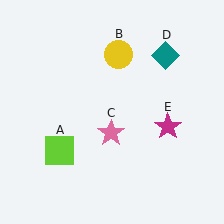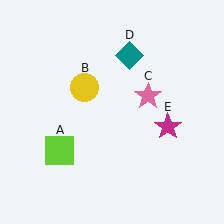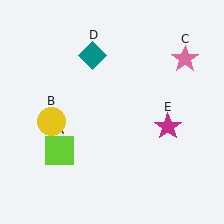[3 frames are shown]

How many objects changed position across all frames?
3 objects changed position: yellow circle (object B), pink star (object C), teal diamond (object D).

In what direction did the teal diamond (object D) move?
The teal diamond (object D) moved left.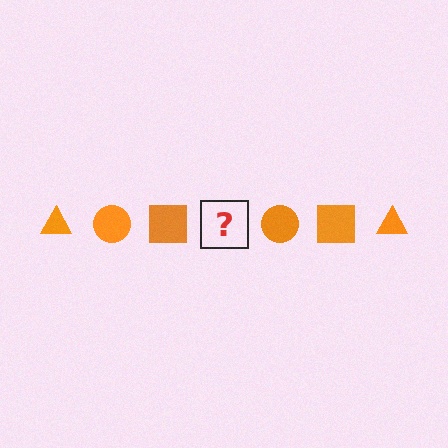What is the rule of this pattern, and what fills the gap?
The rule is that the pattern cycles through triangle, circle, square shapes in orange. The gap should be filled with an orange triangle.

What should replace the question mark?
The question mark should be replaced with an orange triangle.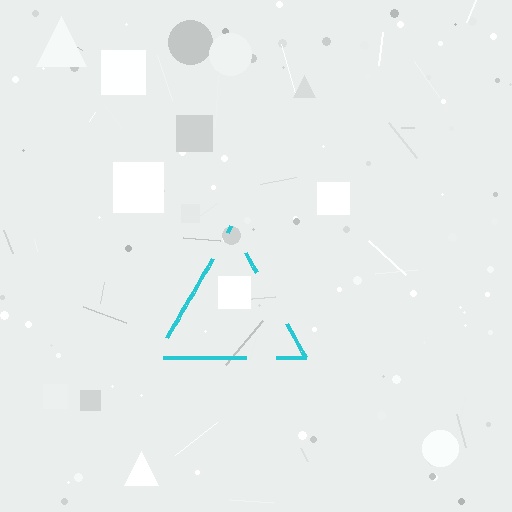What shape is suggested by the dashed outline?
The dashed outline suggests a triangle.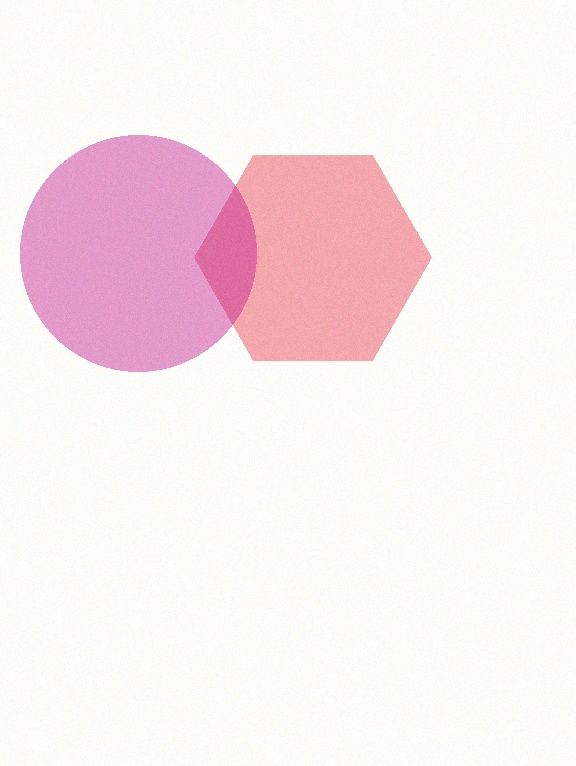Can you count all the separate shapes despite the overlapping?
Yes, there are 2 separate shapes.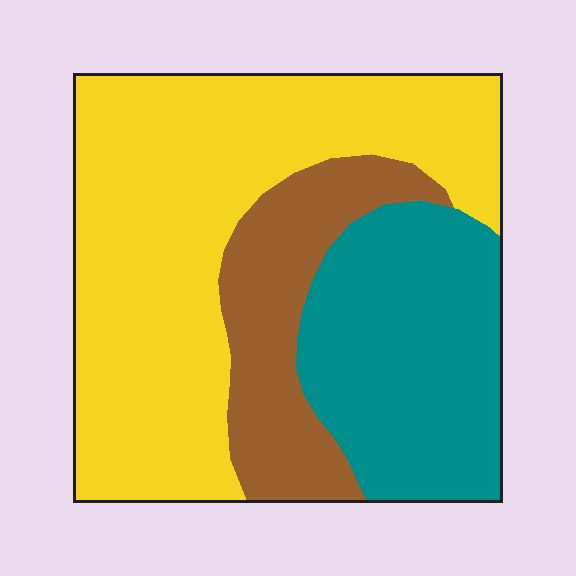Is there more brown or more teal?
Teal.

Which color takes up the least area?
Brown, at roughly 20%.